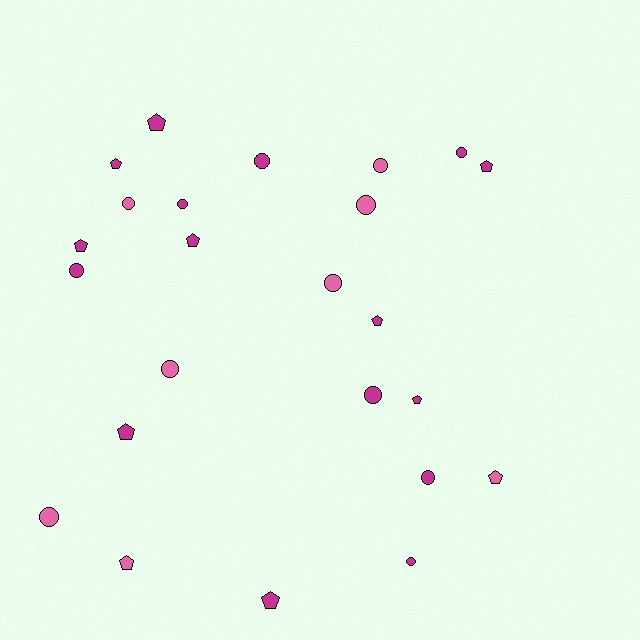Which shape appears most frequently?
Circle, with 13 objects.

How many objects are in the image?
There are 24 objects.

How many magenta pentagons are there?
There are 9 magenta pentagons.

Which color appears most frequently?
Magenta, with 16 objects.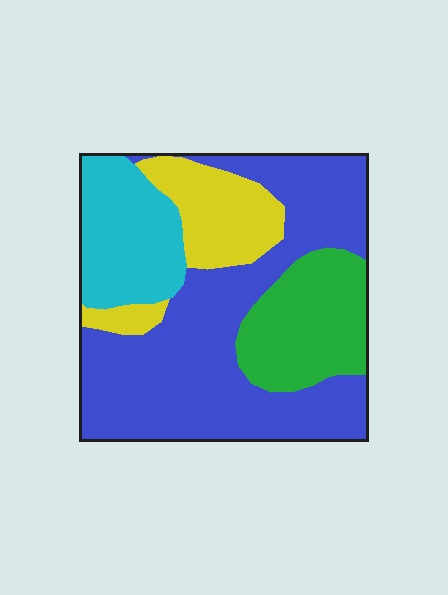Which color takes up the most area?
Blue, at roughly 50%.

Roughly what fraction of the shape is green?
Green covers roughly 20% of the shape.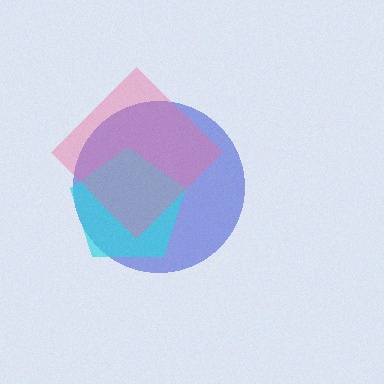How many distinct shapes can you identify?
There are 3 distinct shapes: a blue circle, a cyan pentagon, a pink diamond.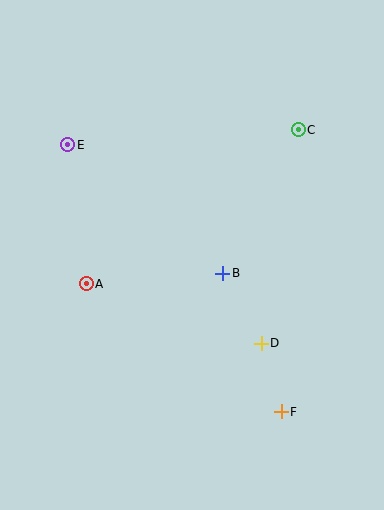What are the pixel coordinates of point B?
Point B is at (223, 273).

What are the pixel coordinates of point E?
Point E is at (68, 145).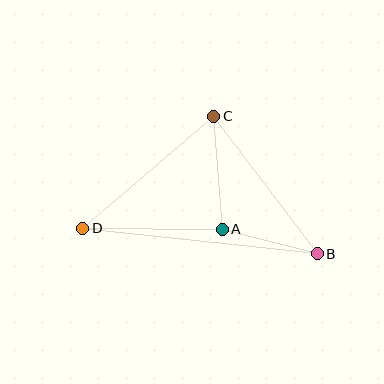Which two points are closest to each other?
Points A and B are closest to each other.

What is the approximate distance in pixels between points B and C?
The distance between B and C is approximately 172 pixels.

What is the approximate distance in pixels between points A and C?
The distance between A and C is approximately 113 pixels.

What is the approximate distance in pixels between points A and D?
The distance between A and D is approximately 139 pixels.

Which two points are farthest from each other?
Points B and D are farthest from each other.